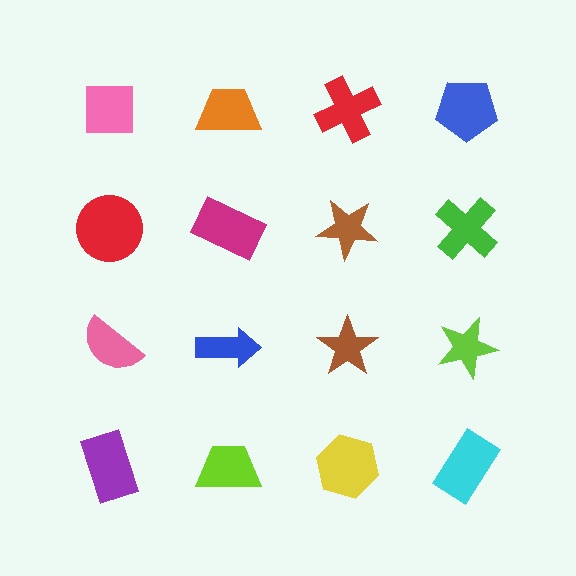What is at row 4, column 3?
A yellow hexagon.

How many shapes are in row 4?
4 shapes.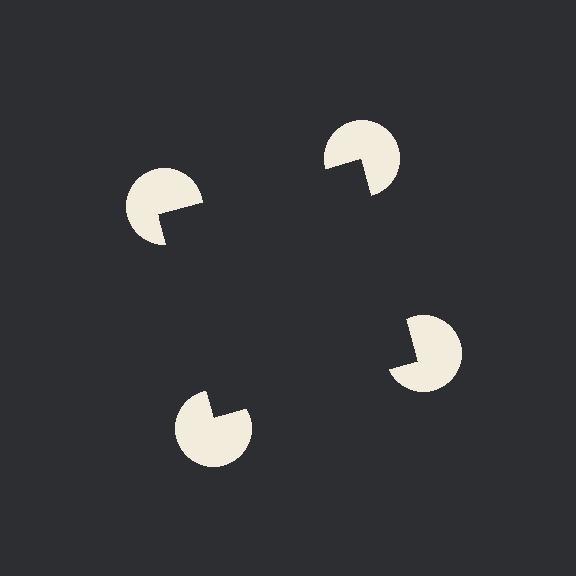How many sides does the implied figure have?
4 sides.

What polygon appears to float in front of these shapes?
An illusory square — its edges are inferred from the aligned wedge cuts in the pac-man discs, not physically drawn.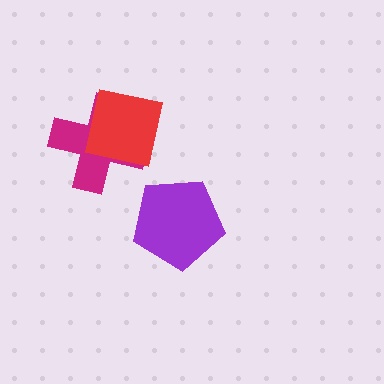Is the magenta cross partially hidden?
Yes, it is partially covered by another shape.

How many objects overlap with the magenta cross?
1 object overlaps with the magenta cross.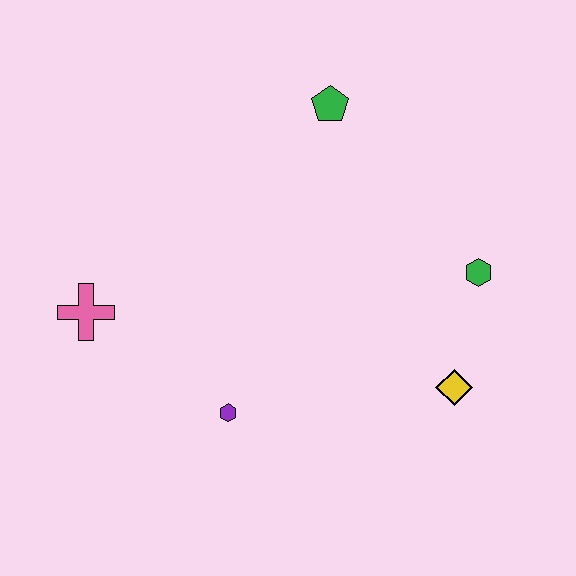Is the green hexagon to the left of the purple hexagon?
No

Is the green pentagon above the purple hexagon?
Yes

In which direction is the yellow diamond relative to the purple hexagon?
The yellow diamond is to the right of the purple hexagon.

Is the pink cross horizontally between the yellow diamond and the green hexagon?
No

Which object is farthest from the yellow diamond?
The pink cross is farthest from the yellow diamond.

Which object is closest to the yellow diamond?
The green hexagon is closest to the yellow diamond.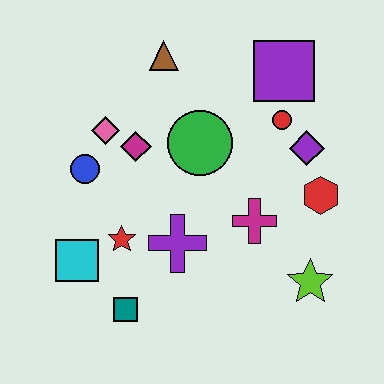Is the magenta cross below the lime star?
No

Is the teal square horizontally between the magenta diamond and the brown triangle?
No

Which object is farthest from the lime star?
The brown triangle is farthest from the lime star.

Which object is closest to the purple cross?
The red star is closest to the purple cross.